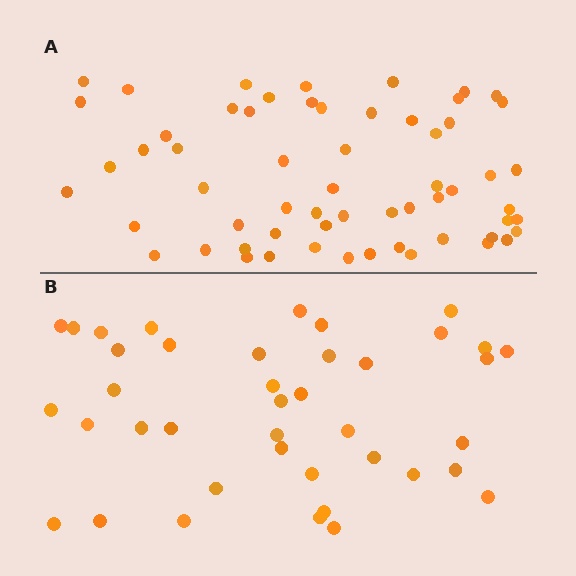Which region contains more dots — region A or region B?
Region A (the top region) has more dots.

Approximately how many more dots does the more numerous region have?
Region A has approximately 20 more dots than region B.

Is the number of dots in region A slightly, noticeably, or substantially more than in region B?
Region A has substantially more. The ratio is roughly 1.5 to 1.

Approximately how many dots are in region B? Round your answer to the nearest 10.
About 40 dots.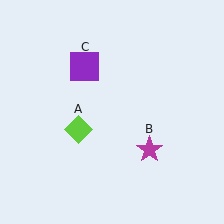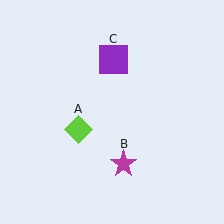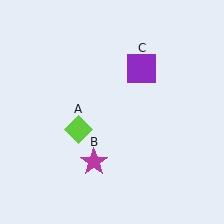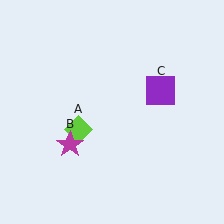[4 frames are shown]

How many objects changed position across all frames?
2 objects changed position: magenta star (object B), purple square (object C).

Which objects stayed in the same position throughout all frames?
Lime diamond (object A) remained stationary.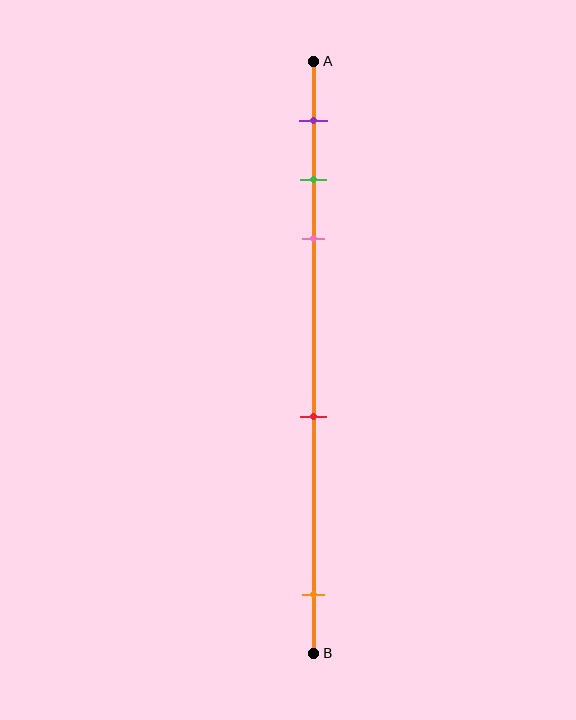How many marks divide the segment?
There are 5 marks dividing the segment.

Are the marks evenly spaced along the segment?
No, the marks are not evenly spaced.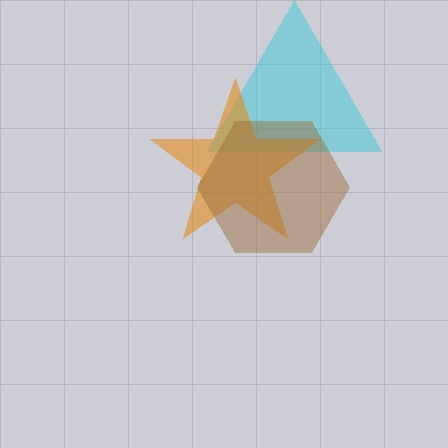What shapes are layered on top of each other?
The layered shapes are: a cyan triangle, an orange star, a brown hexagon.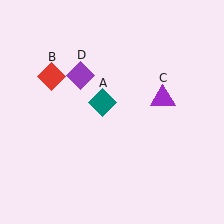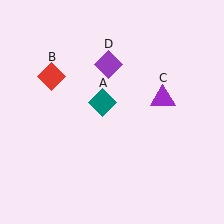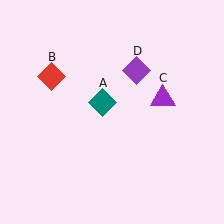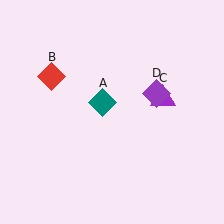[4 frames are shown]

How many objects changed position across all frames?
1 object changed position: purple diamond (object D).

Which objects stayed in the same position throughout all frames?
Teal diamond (object A) and red diamond (object B) and purple triangle (object C) remained stationary.